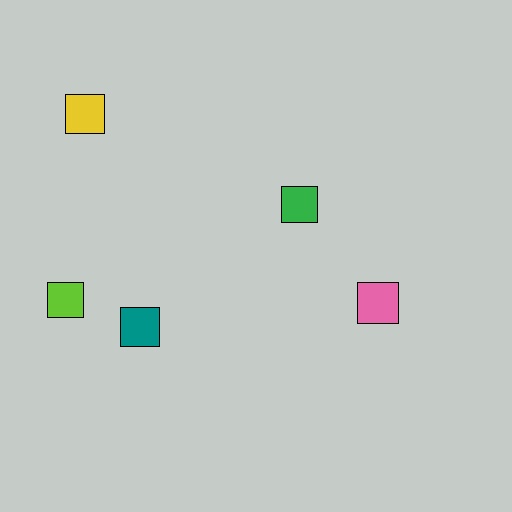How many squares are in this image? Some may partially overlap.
There are 5 squares.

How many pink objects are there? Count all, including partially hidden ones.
There is 1 pink object.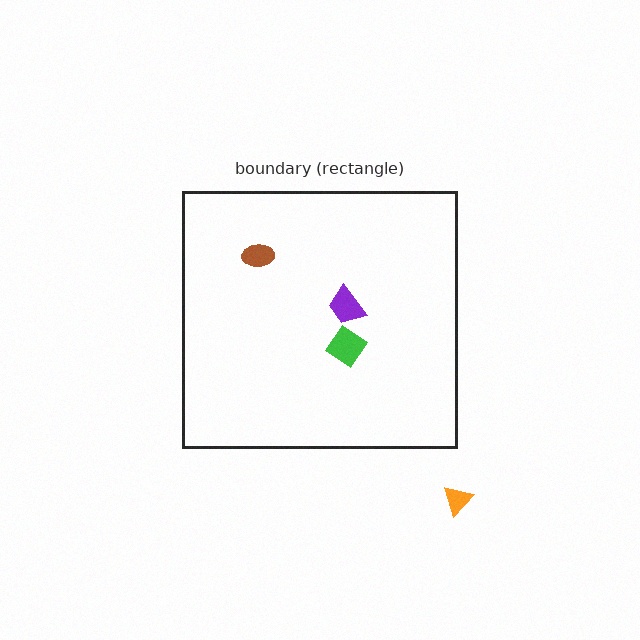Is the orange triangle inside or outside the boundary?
Outside.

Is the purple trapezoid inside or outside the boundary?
Inside.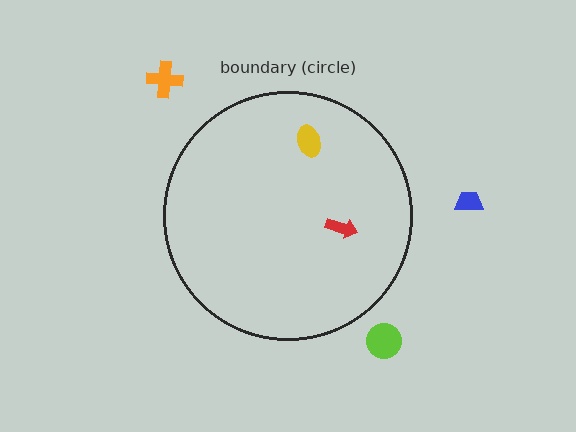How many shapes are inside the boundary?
2 inside, 3 outside.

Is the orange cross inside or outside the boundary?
Outside.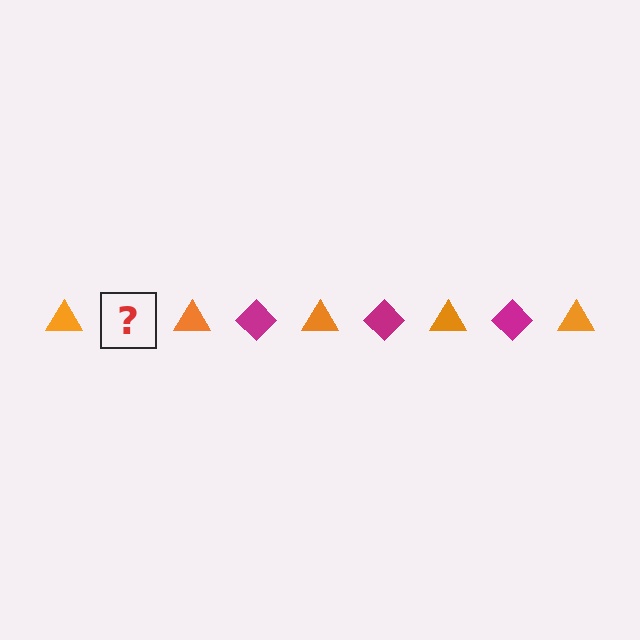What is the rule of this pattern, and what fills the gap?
The rule is that the pattern alternates between orange triangle and magenta diamond. The gap should be filled with a magenta diamond.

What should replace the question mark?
The question mark should be replaced with a magenta diamond.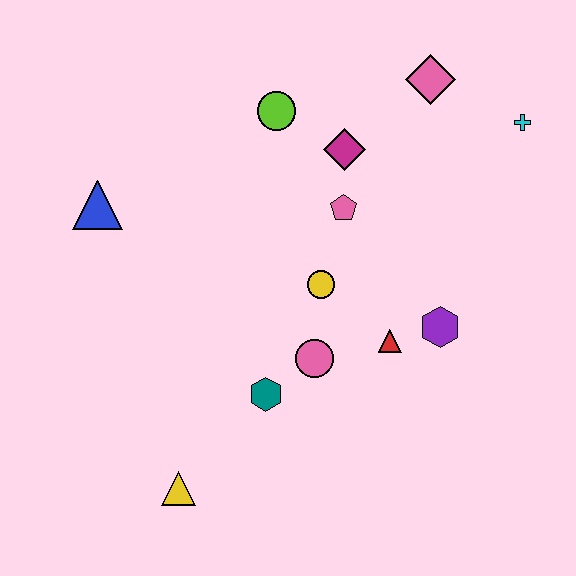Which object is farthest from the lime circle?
The yellow triangle is farthest from the lime circle.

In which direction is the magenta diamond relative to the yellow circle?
The magenta diamond is above the yellow circle.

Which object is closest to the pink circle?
The teal hexagon is closest to the pink circle.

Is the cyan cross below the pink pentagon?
No